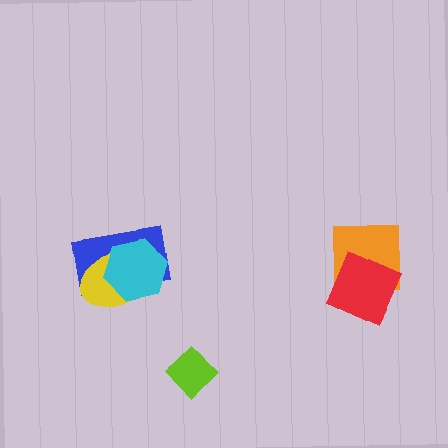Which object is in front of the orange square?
The red square is in front of the orange square.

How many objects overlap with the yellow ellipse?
2 objects overlap with the yellow ellipse.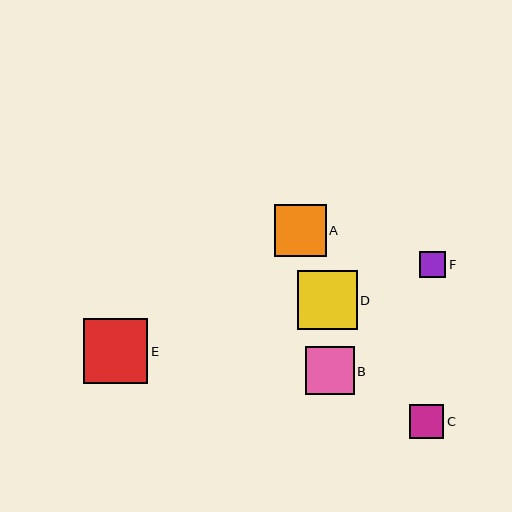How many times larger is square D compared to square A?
Square D is approximately 1.1 times the size of square A.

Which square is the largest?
Square E is the largest with a size of approximately 65 pixels.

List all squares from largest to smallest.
From largest to smallest: E, D, A, B, C, F.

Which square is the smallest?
Square F is the smallest with a size of approximately 26 pixels.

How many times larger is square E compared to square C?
Square E is approximately 1.9 times the size of square C.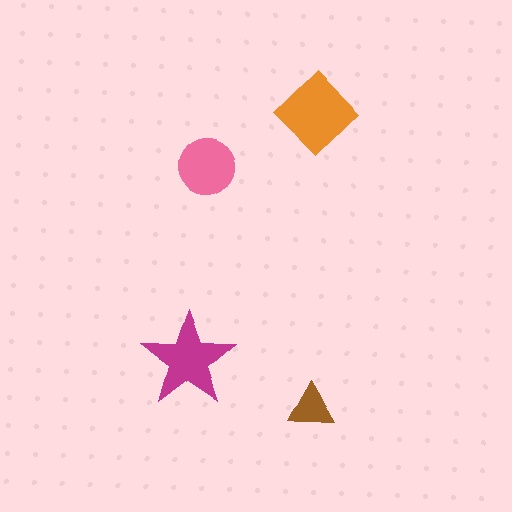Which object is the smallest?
The brown triangle.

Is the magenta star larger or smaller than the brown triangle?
Larger.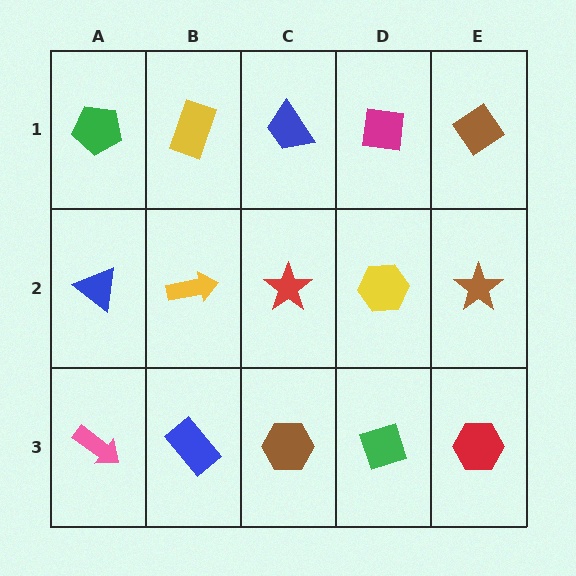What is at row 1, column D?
A magenta square.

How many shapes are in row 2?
5 shapes.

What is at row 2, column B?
A yellow arrow.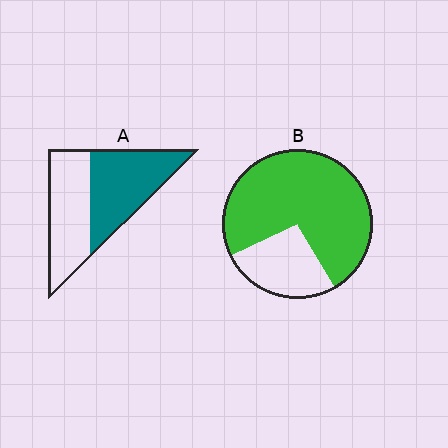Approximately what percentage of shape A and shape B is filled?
A is approximately 50% and B is approximately 75%.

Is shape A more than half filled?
Roughly half.